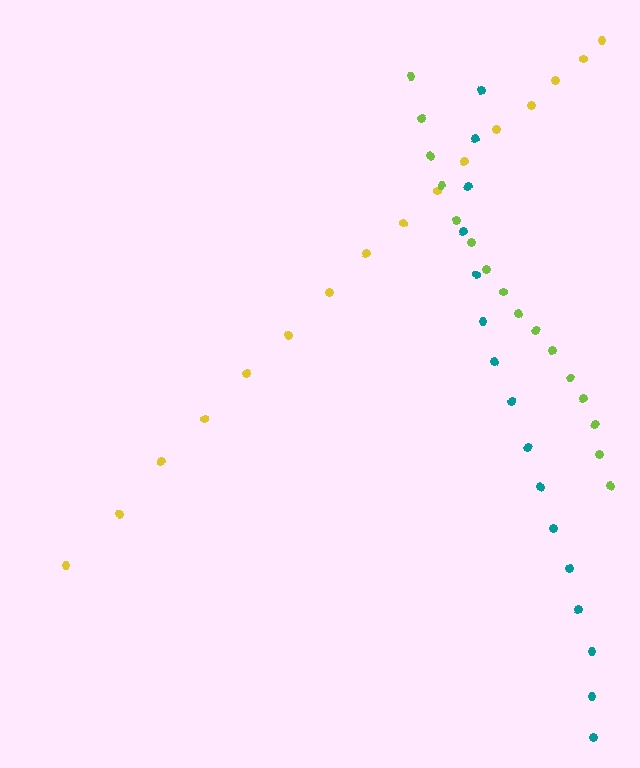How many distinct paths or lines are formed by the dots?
There are 3 distinct paths.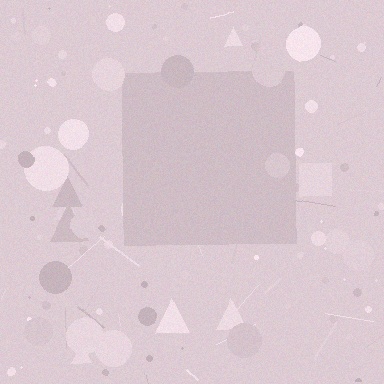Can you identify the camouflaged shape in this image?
The camouflaged shape is a square.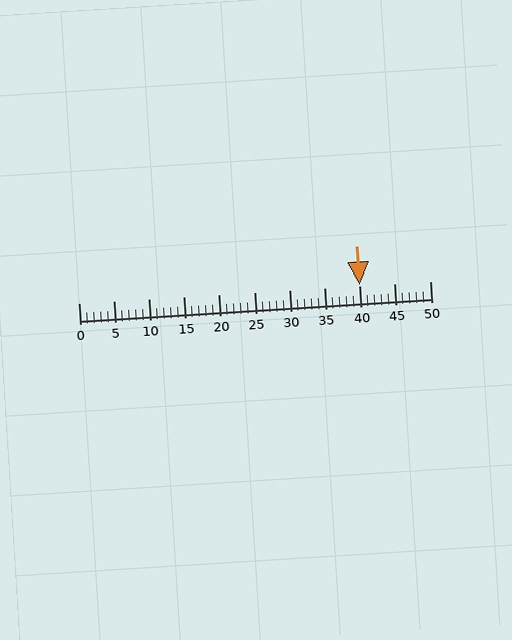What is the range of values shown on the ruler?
The ruler shows values from 0 to 50.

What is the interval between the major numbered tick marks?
The major tick marks are spaced 5 units apart.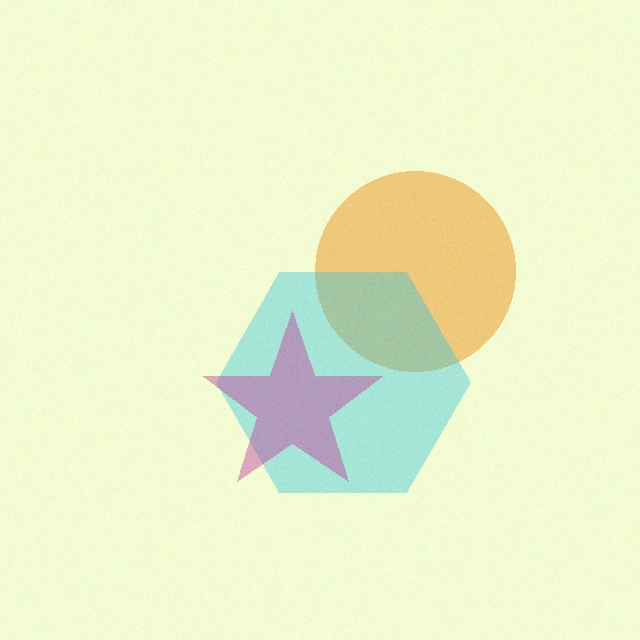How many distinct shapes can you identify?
There are 3 distinct shapes: an orange circle, a cyan hexagon, a magenta star.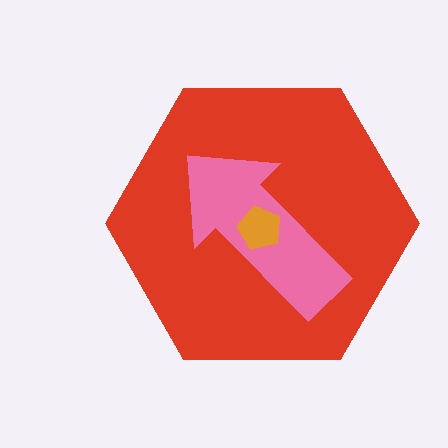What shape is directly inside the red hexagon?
The pink arrow.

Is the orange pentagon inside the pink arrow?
Yes.